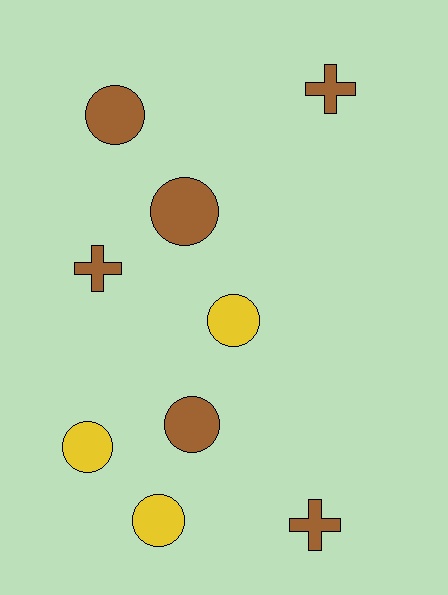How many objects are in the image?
There are 9 objects.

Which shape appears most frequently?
Circle, with 6 objects.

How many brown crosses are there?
There are 3 brown crosses.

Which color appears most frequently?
Brown, with 6 objects.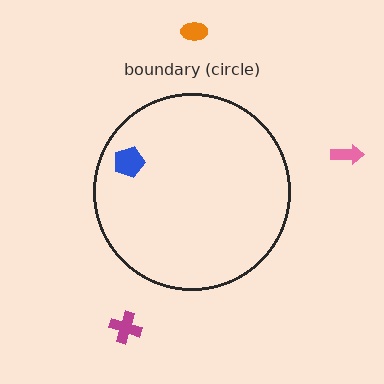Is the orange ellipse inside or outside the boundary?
Outside.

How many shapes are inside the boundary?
1 inside, 3 outside.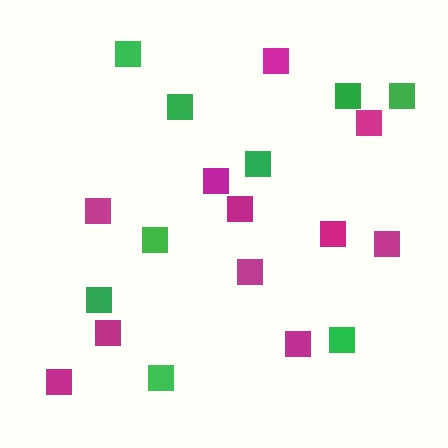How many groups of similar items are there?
There are 2 groups: one group of green squares (9) and one group of magenta squares (11).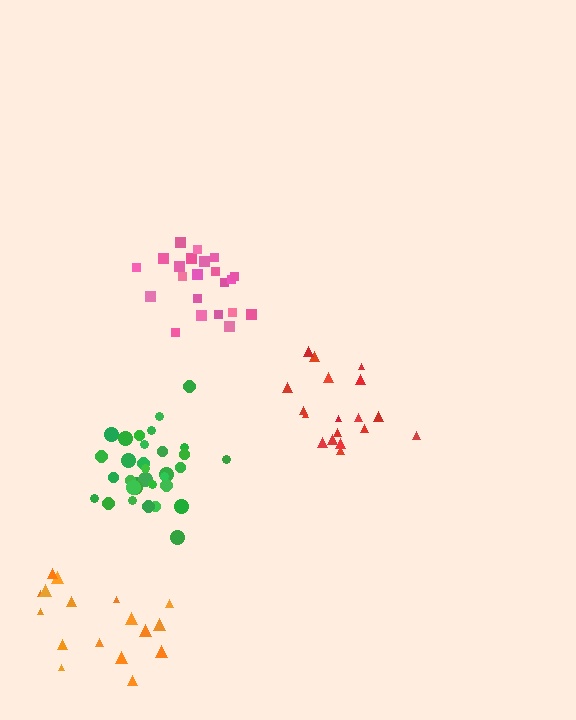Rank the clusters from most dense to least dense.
pink, green, red, orange.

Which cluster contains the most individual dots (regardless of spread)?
Green (33).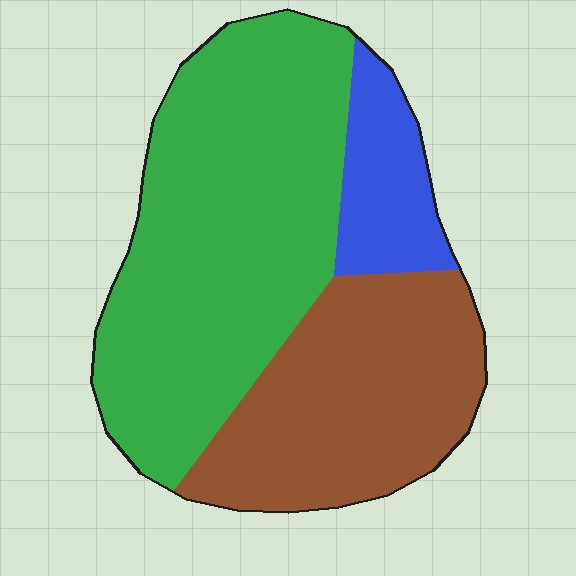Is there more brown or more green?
Green.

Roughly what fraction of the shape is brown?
Brown covers 34% of the shape.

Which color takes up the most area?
Green, at roughly 55%.